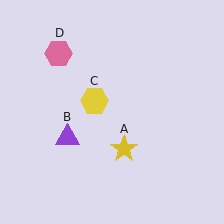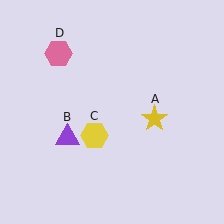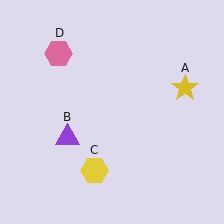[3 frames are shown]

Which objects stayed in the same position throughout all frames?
Purple triangle (object B) and pink hexagon (object D) remained stationary.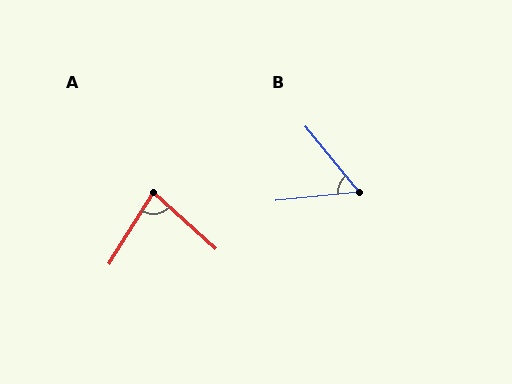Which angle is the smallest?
B, at approximately 57 degrees.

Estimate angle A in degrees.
Approximately 80 degrees.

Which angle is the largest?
A, at approximately 80 degrees.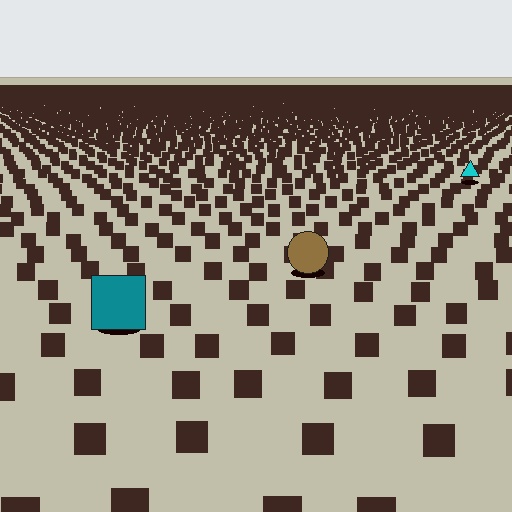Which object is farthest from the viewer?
The cyan triangle is farthest from the viewer. It appears smaller and the ground texture around it is denser.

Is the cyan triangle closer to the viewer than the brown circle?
No. The brown circle is closer — you can tell from the texture gradient: the ground texture is coarser near it.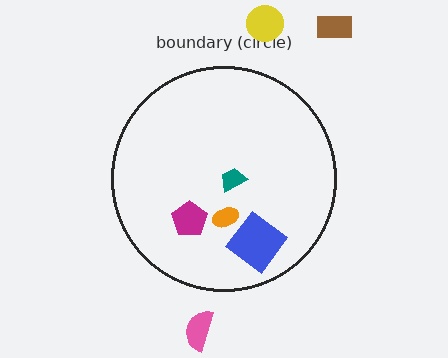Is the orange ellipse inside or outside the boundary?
Inside.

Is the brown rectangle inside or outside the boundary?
Outside.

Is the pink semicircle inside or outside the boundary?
Outside.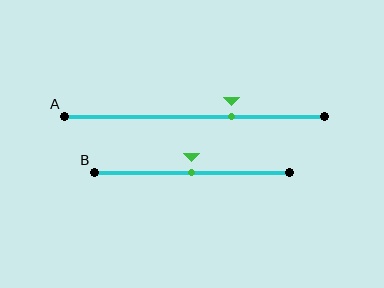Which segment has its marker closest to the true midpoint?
Segment B has its marker closest to the true midpoint.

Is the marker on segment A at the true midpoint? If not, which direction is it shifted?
No, the marker on segment A is shifted to the right by about 14% of the segment length.